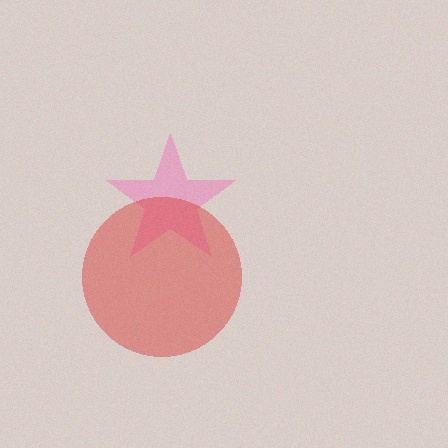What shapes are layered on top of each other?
The layered shapes are: a pink star, a red circle.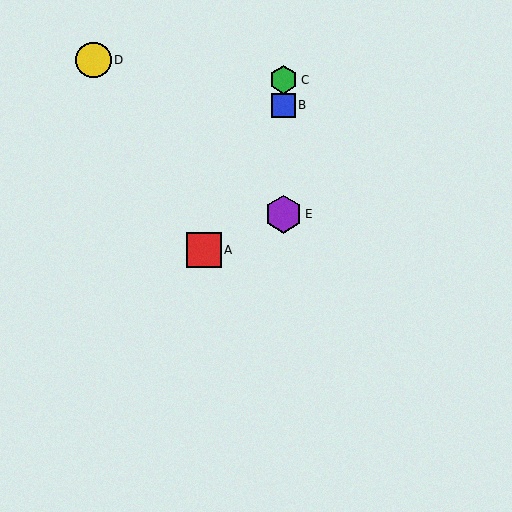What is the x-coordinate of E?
Object E is at x≈283.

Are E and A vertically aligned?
No, E is at x≈283 and A is at x≈204.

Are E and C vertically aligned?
Yes, both are at x≈283.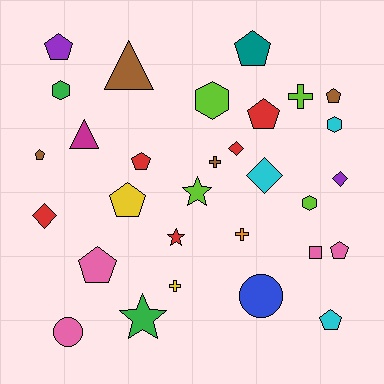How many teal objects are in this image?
There is 1 teal object.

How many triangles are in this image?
There are 2 triangles.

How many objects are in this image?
There are 30 objects.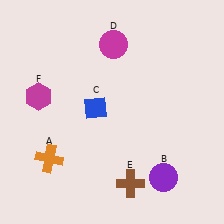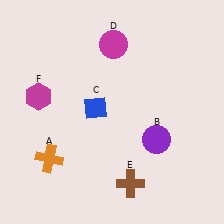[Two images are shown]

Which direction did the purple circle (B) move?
The purple circle (B) moved up.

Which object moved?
The purple circle (B) moved up.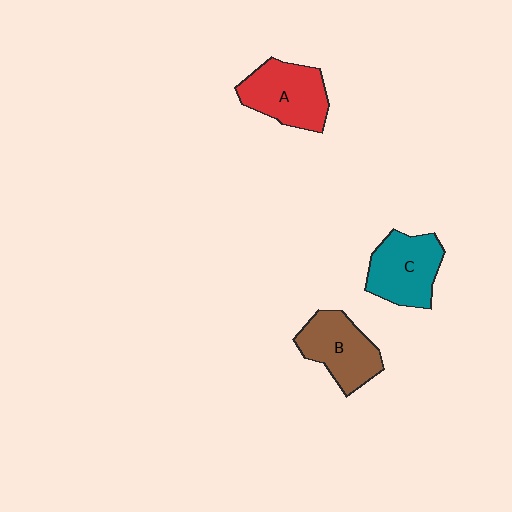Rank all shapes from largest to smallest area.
From largest to smallest: A (red), C (teal), B (brown).